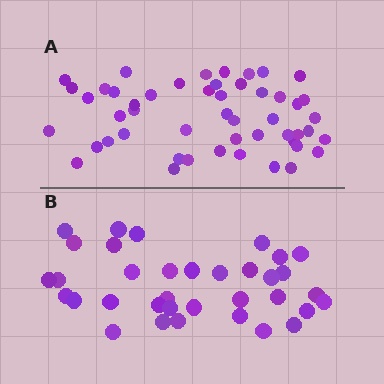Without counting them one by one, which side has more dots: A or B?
Region A (the top region) has more dots.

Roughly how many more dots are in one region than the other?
Region A has approximately 15 more dots than region B.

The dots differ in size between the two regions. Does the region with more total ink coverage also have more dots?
No. Region B has more total ink coverage because its dots are larger, but region A actually contains more individual dots. Total area can be misleading — the number of items is what matters here.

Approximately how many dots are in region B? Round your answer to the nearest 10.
About 40 dots. (The exact count is 35, which rounds to 40.)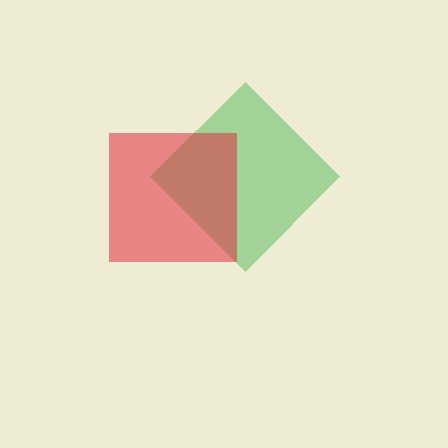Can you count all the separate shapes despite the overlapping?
Yes, there are 2 separate shapes.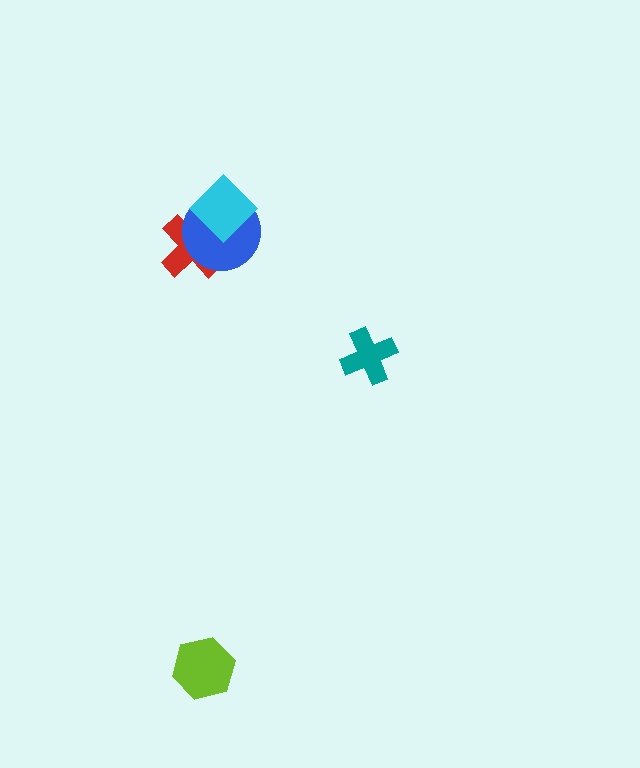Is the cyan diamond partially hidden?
No, no other shape covers it.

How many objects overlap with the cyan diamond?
2 objects overlap with the cyan diamond.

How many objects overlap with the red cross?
2 objects overlap with the red cross.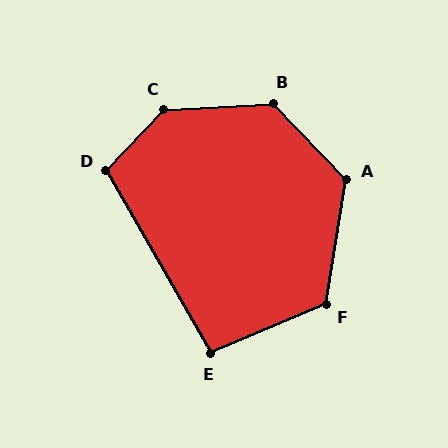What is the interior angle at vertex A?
Approximately 127 degrees (obtuse).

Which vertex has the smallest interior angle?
E, at approximately 97 degrees.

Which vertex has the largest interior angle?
C, at approximately 136 degrees.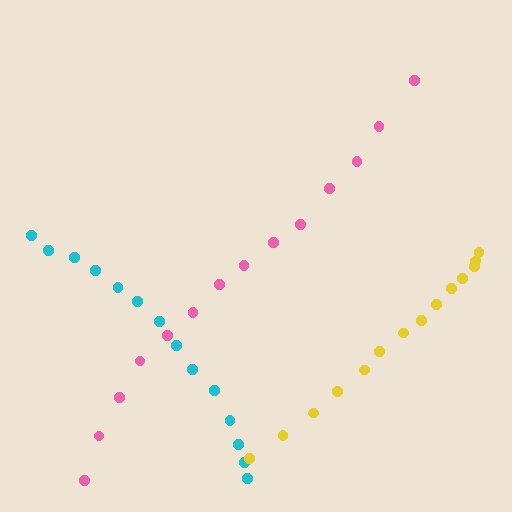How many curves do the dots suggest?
There are 3 distinct paths.